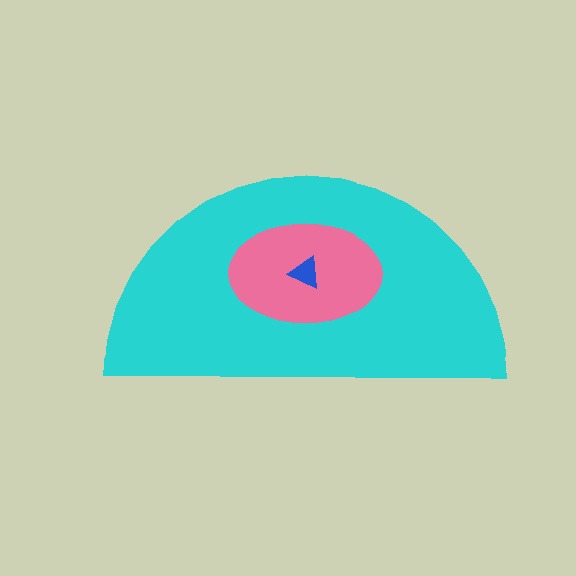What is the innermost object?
The blue triangle.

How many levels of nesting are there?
3.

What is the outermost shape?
The cyan semicircle.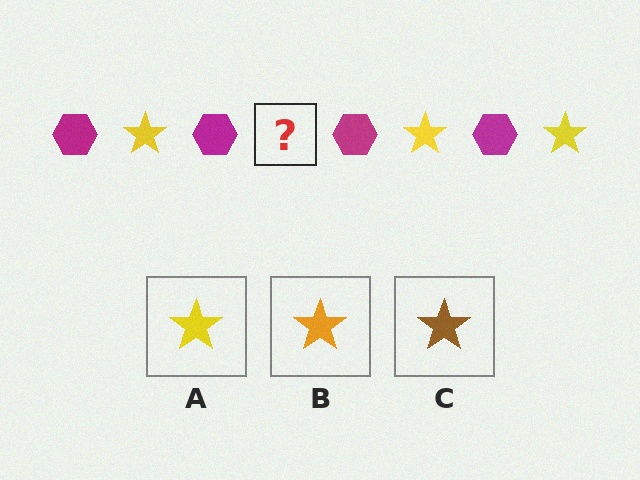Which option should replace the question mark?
Option A.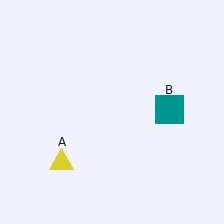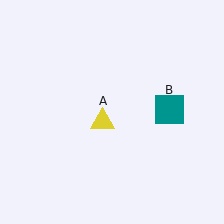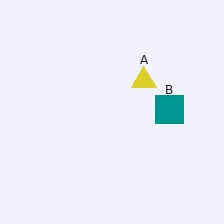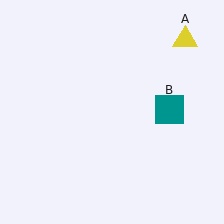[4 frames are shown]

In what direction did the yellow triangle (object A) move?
The yellow triangle (object A) moved up and to the right.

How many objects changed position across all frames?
1 object changed position: yellow triangle (object A).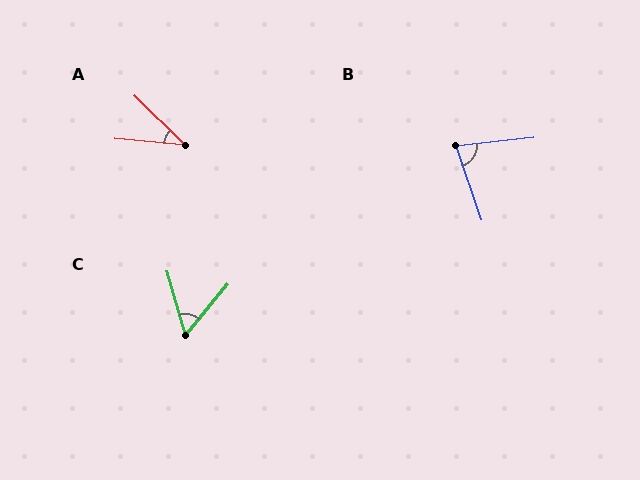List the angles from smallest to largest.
A (39°), C (56°), B (78°).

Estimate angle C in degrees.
Approximately 56 degrees.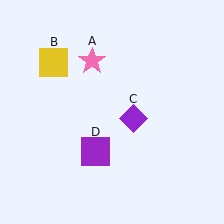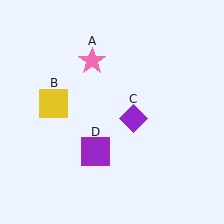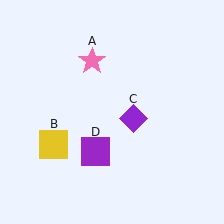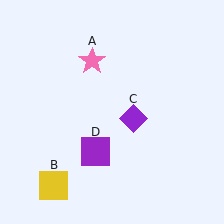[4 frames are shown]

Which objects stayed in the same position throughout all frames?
Pink star (object A) and purple diamond (object C) and purple square (object D) remained stationary.